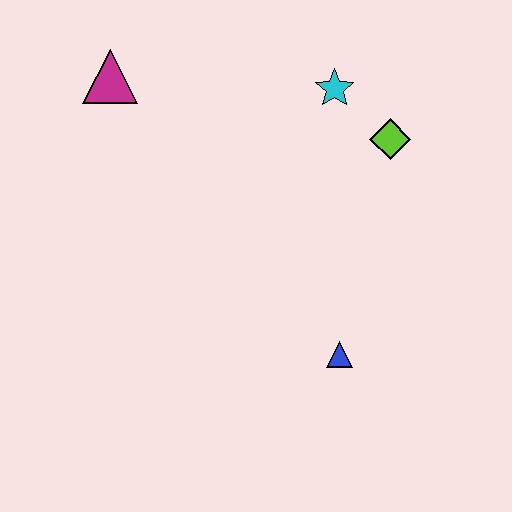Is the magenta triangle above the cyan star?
Yes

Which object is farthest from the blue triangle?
The magenta triangle is farthest from the blue triangle.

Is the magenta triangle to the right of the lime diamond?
No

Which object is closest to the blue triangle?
The lime diamond is closest to the blue triangle.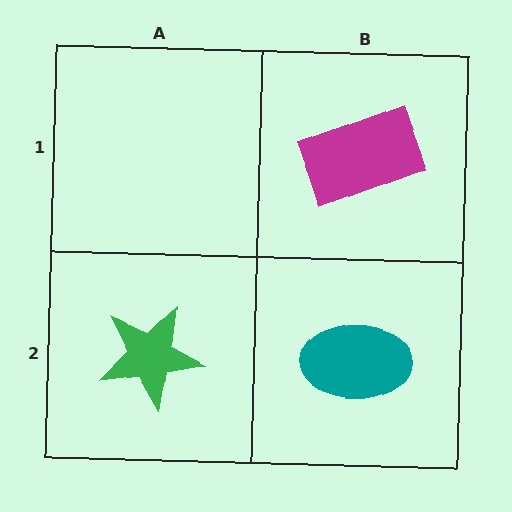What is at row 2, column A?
A green star.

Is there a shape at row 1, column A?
No, that cell is empty.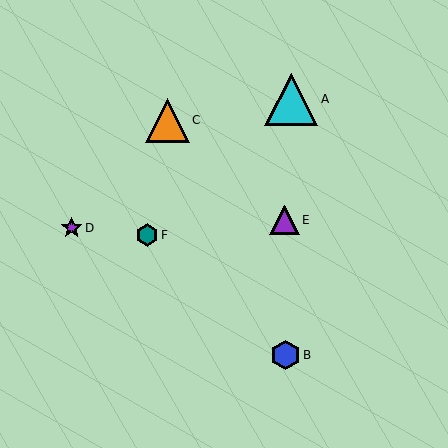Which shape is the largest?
The cyan triangle (labeled A) is the largest.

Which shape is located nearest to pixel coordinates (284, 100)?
The cyan triangle (labeled A) at (291, 99) is nearest to that location.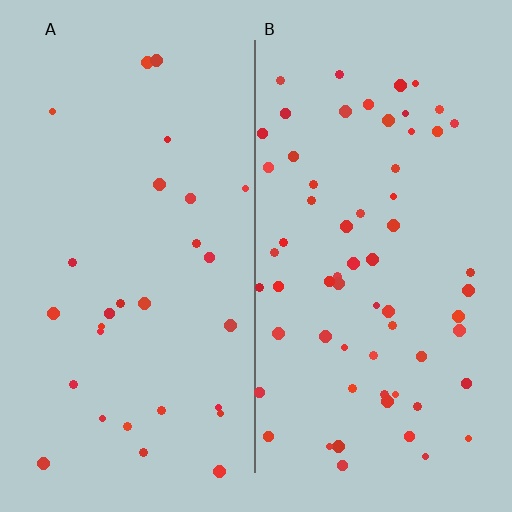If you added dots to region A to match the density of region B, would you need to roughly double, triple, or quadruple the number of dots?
Approximately double.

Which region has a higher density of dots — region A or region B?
B (the right).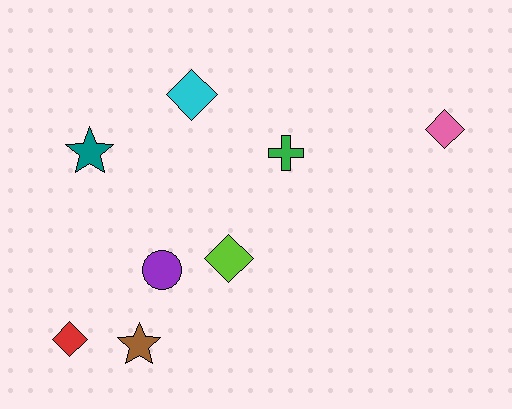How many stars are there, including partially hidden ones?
There are 2 stars.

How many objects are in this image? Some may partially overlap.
There are 8 objects.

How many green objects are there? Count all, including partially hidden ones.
There is 1 green object.